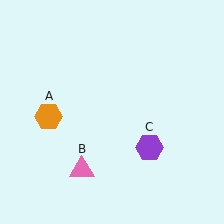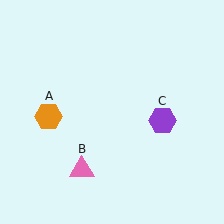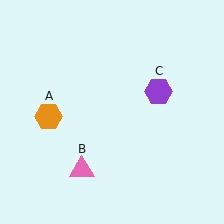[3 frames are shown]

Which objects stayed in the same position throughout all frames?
Orange hexagon (object A) and pink triangle (object B) remained stationary.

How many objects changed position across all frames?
1 object changed position: purple hexagon (object C).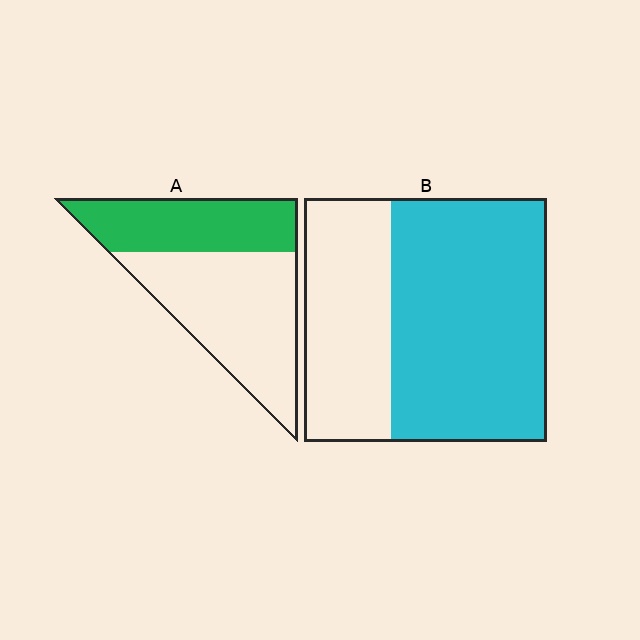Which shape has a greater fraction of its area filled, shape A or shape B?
Shape B.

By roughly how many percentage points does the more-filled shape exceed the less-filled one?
By roughly 25 percentage points (B over A).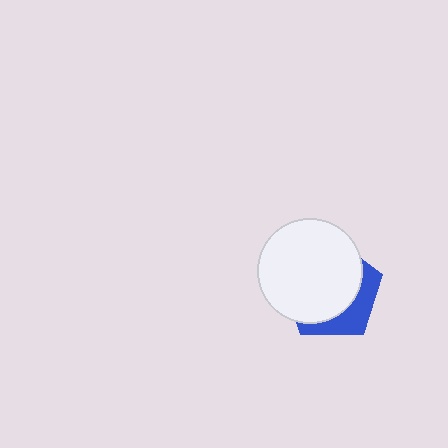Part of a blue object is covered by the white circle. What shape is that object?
It is a pentagon.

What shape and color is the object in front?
The object in front is a white circle.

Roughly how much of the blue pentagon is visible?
A small part of it is visible (roughly 30%).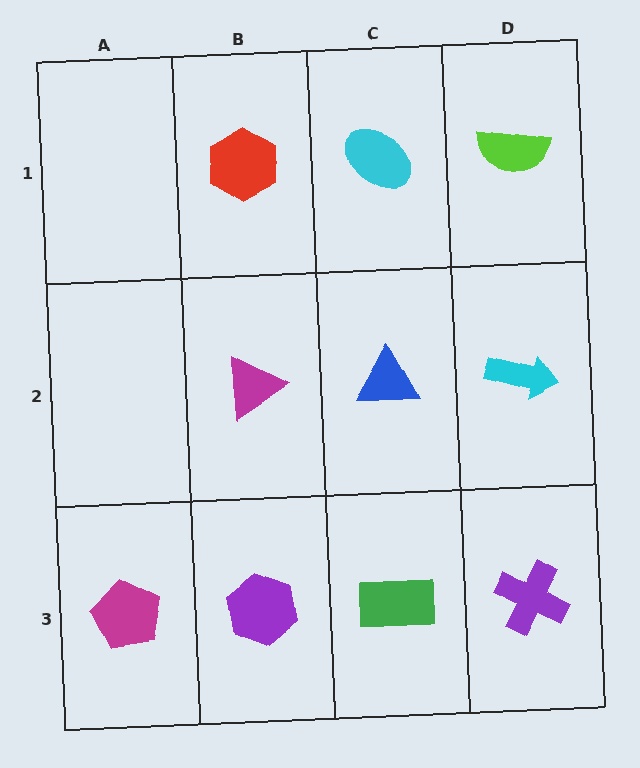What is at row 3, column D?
A purple cross.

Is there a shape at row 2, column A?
No, that cell is empty.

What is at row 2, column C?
A blue triangle.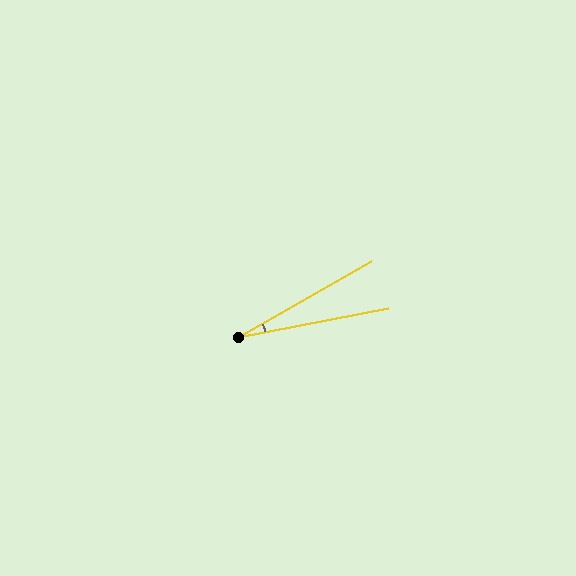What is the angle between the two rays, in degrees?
Approximately 19 degrees.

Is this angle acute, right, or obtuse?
It is acute.